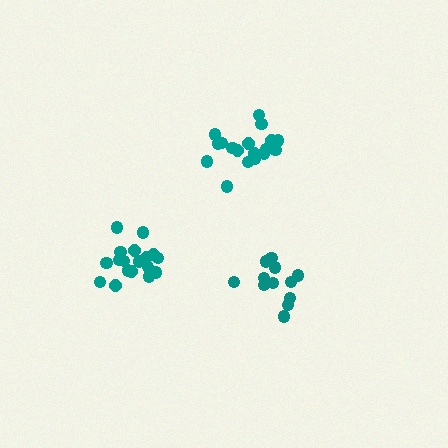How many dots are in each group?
Group 1: 18 dots, Group 2: 12 dots, Group 3: 18 dots (48 total).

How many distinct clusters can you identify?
There are 3 distinct clusters.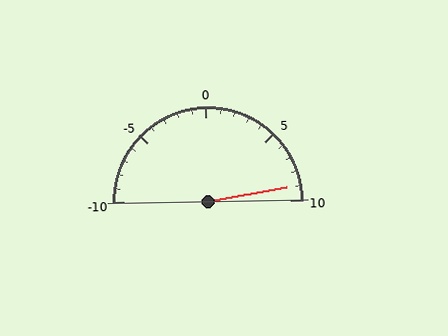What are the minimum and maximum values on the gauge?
The gauge ranges from -10 to 10.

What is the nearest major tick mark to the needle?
The nearest major tick mark is 10.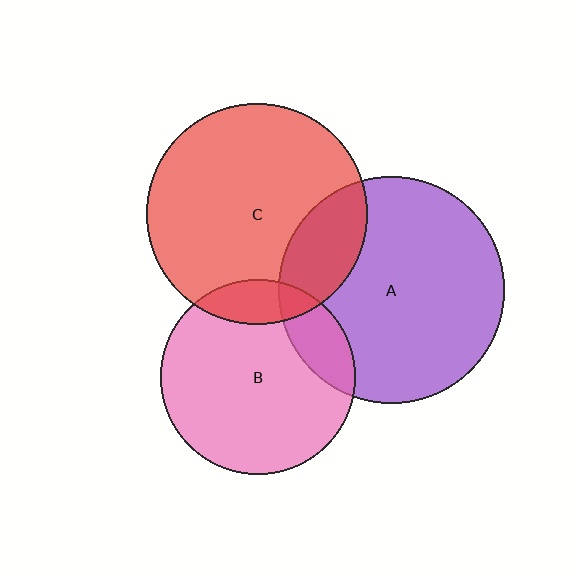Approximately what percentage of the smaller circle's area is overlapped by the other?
Approximately 15%.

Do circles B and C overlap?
Yes.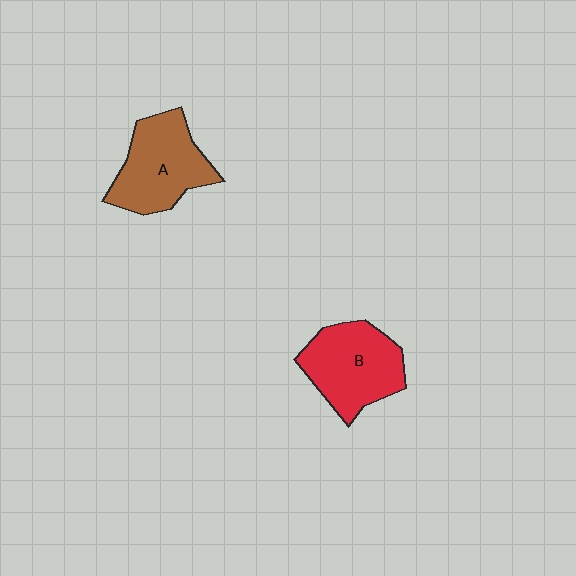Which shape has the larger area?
Shape B (red).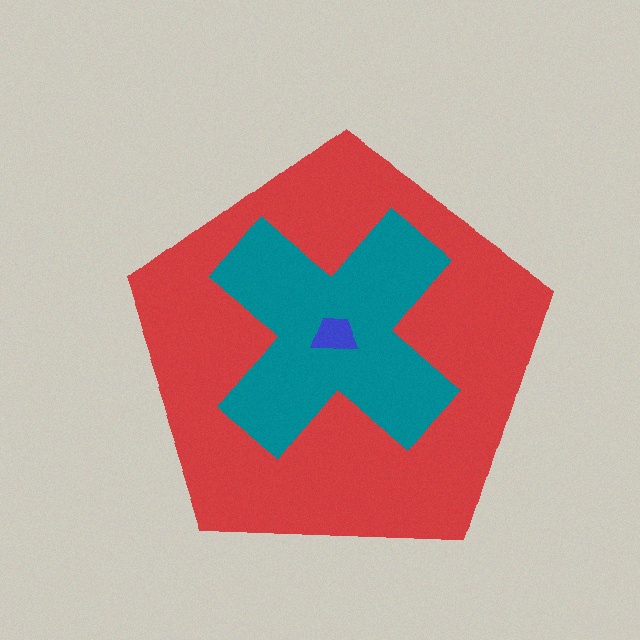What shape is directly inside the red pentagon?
The teal cross.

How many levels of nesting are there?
3.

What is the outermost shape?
The red pentagon.